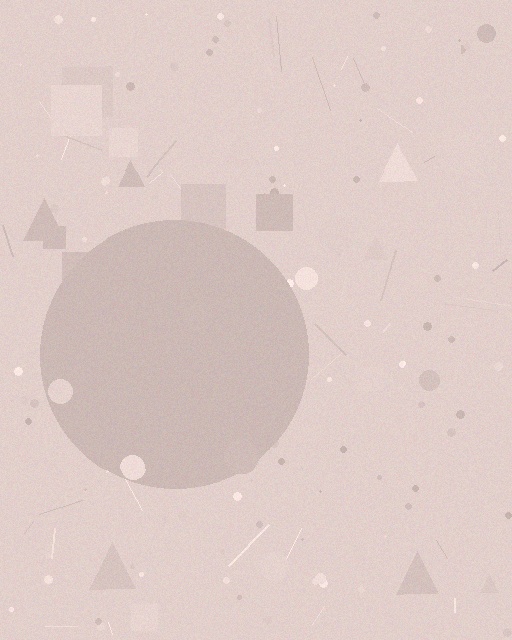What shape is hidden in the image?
A circle is hidden in the image.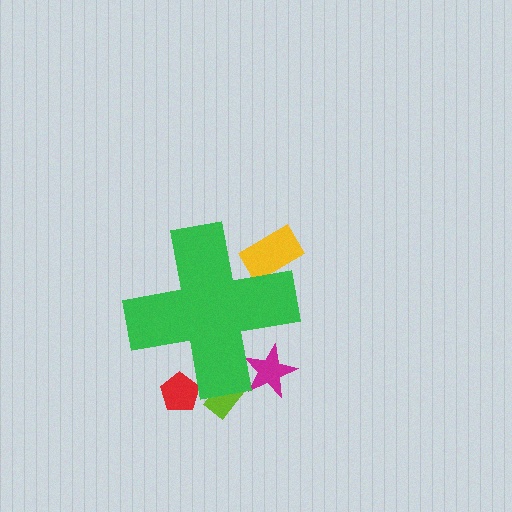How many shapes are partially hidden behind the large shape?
4 shapes are partially hidden.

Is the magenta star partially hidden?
Yes, the magenta star is partially hidden behind the green cross.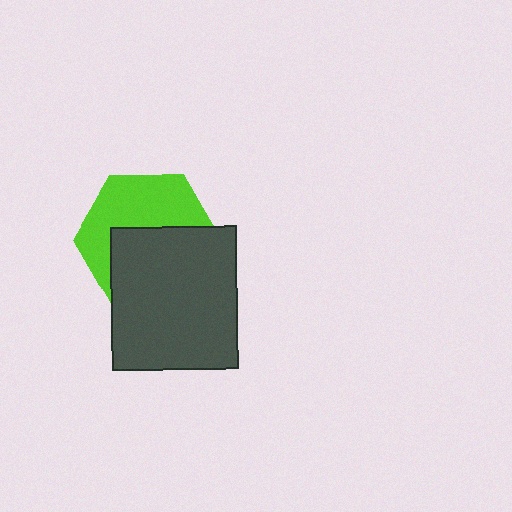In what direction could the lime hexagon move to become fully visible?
The lime hexagon could move up. That would shift it out from behind the dark gray rectangle entirely.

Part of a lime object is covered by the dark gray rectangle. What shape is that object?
It is a hexagon.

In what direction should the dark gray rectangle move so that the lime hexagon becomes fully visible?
The dark gray rectangle should move down. That is the shortest direction to clear the overlap and leave the lime hexagon fully visible.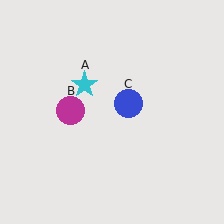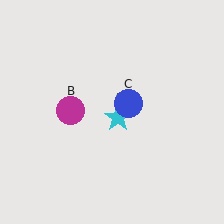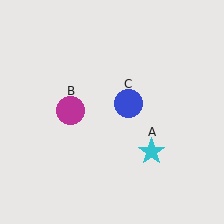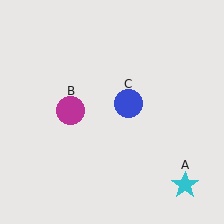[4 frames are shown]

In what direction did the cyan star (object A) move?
The cyan star (object A) moved down and to the right.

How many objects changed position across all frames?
1 object changed position: cyan star (object A).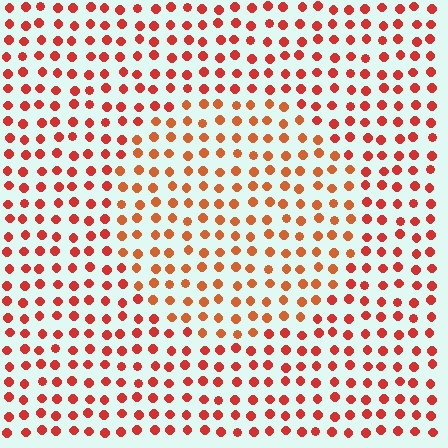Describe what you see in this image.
The image is filled with small red elements in a uniform arrangement. A circle-shaped region is visible where the elements are tinted to a slightly different hue, forming a subtle color boundary.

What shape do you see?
I see a circle.